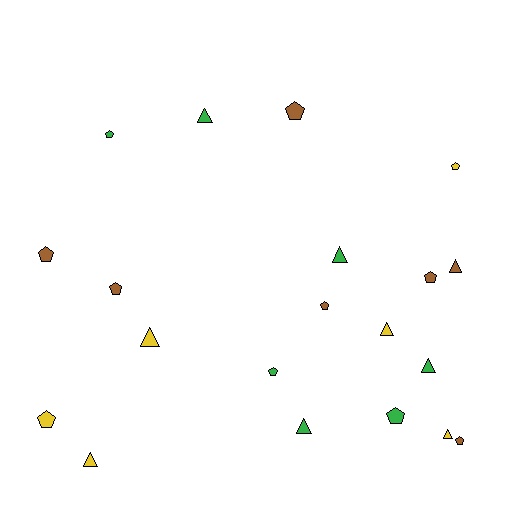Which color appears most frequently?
Brown, with 7 objects.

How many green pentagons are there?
There are 3 green pentagons.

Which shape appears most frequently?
Pentagon, with 11 objects.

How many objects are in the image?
There are 20 objects.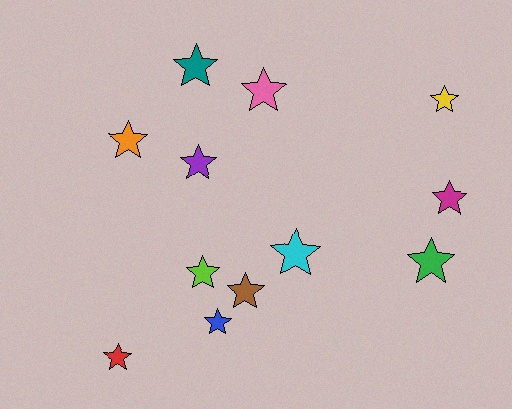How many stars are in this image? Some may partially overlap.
There are 12 stars.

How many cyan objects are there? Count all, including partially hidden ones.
There is 1 cyan object.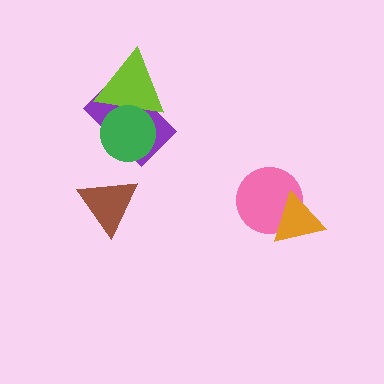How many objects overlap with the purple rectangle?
2 objects overlap with the purple rectangle.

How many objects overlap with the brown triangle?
0 objects overlap with the brown triangle.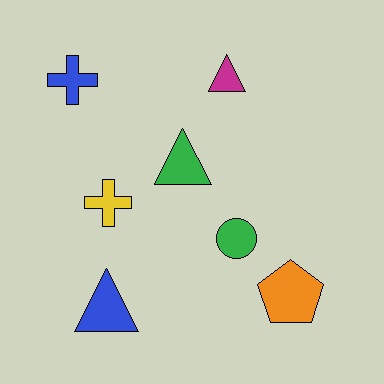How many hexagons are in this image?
There are no hexagons.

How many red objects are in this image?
There are no red objects.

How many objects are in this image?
There are 7 objects.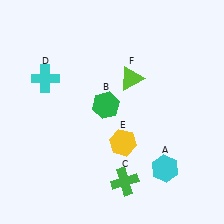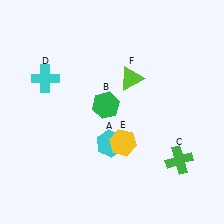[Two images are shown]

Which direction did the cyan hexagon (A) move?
The cyan hexagon (A) moved left.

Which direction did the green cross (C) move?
The green cross (C) moved right.